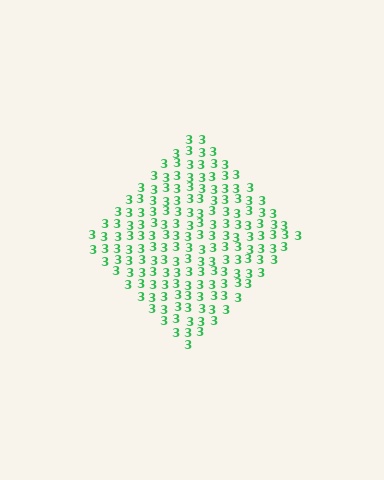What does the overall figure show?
The overall figure shows a diamond.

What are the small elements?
The small elements are digit 3's.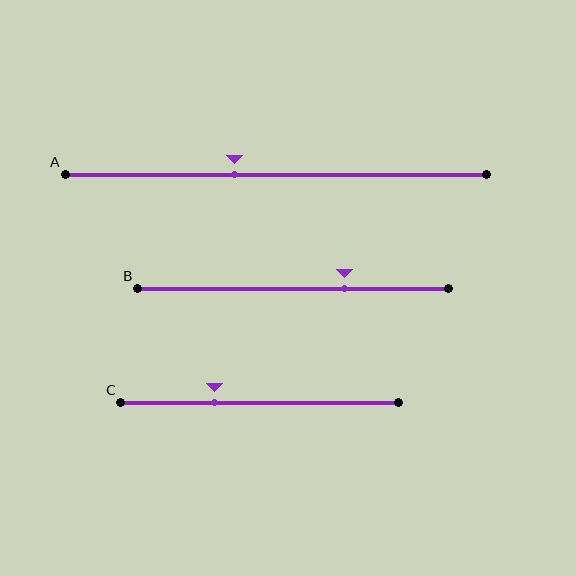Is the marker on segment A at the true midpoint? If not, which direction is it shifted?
No, the marker on segment A is shifted to the left by about 10% of the segment length.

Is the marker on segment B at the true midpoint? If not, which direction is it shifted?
No, the marker on segment B is shifted to the right by about 16% of the segment length.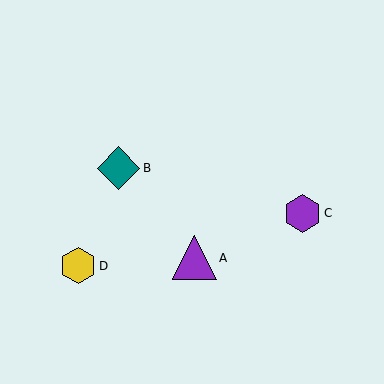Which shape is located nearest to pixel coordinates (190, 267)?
The purple triangle (labeled A) at (194, 258) is nearest to that location.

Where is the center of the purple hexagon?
The center of the purple hexagon is at (302, 213).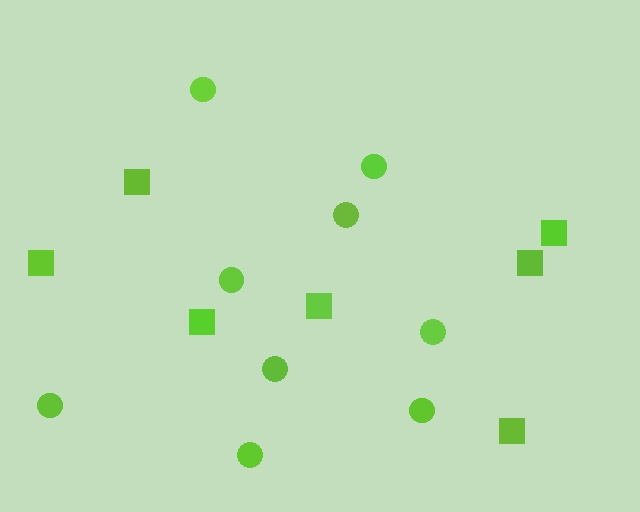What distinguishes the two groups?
There are 2 groups: one group of circles (9) and one group of squares (7).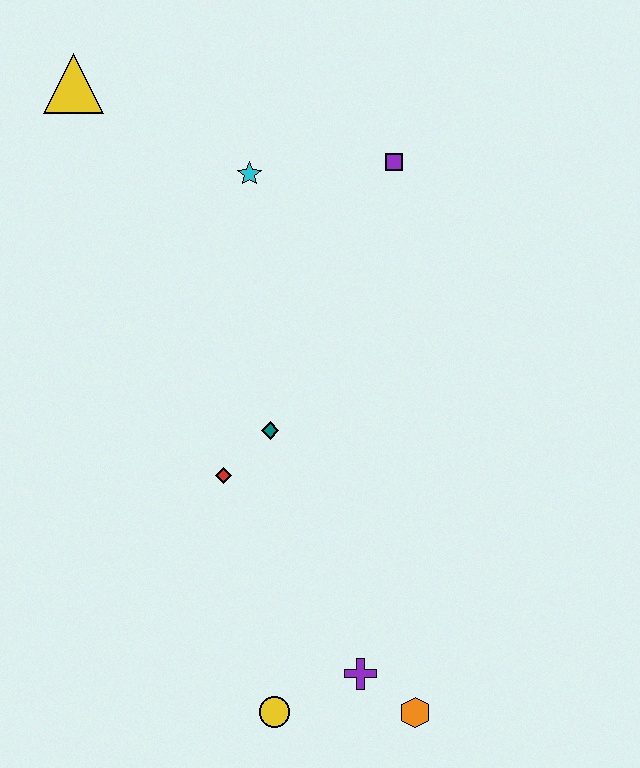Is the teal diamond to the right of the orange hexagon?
No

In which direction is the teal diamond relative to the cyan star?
The teal diamond is below the cyan star.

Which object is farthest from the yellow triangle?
The orange hexagon is farthest from the yellow triangle.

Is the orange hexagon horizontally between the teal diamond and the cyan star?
No